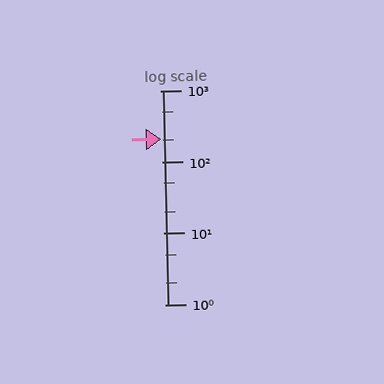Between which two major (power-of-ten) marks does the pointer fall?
The pointer is between 100 and 1000.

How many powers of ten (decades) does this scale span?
The scale spans 3 decades, from 1 to 1000.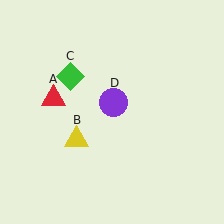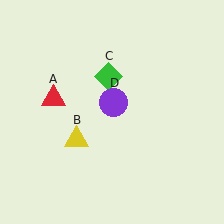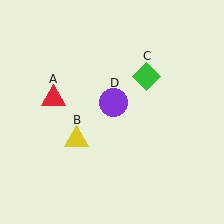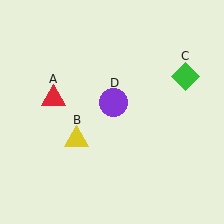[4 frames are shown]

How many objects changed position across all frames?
1 object changed position: green diamond (object C).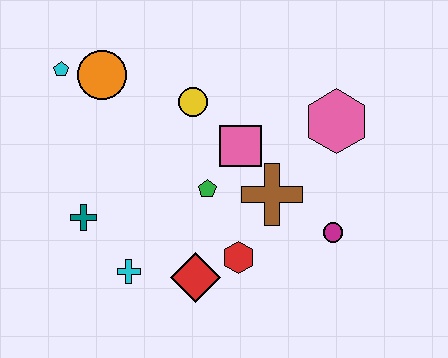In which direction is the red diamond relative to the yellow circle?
The red diamond is below the yellow circle.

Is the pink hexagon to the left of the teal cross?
No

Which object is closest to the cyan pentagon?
The orange circle is closest to the cyan pentagon.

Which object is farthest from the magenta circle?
The cyan pentagon is farthest from the magenta circle.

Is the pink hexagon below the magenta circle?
No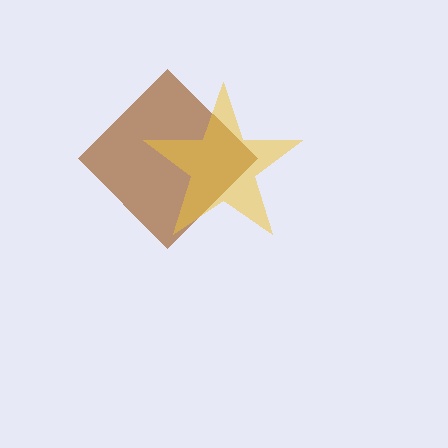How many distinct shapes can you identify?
There are 2 distinct shapes: a brown diamond, a yellow star.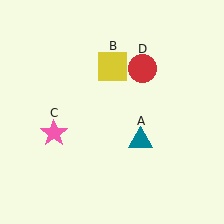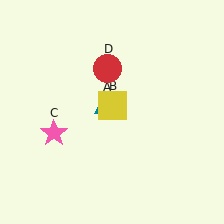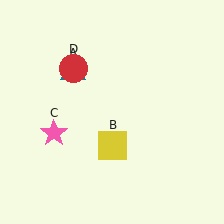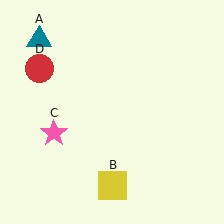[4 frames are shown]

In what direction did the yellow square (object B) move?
The yellow square (object B) moved down.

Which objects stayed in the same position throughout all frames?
Pink star (object C) remained stationary.